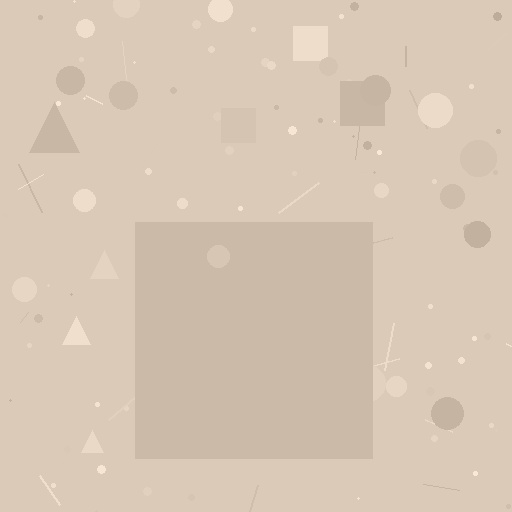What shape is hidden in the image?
A square is hidden in the image.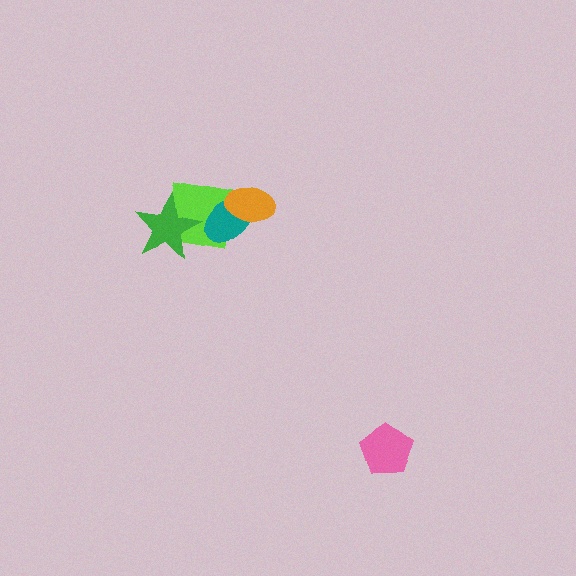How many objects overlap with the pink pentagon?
0 objects overlap with the pink pentagon.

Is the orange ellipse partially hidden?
No, no other shape covers it.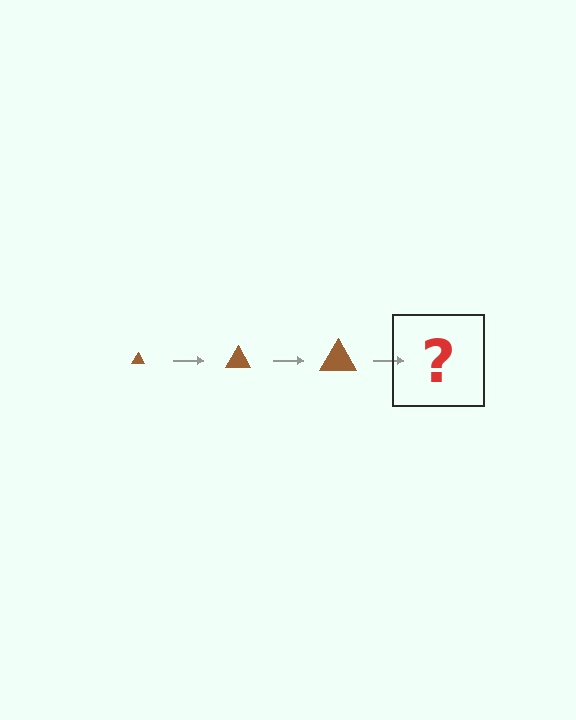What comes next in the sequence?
The next element should be a brown triangle, larger than the previous one.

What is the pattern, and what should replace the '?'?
The pattern is that the triangle gets progressively larger each step. The '?' should be a brown triangle, larger than the previous one.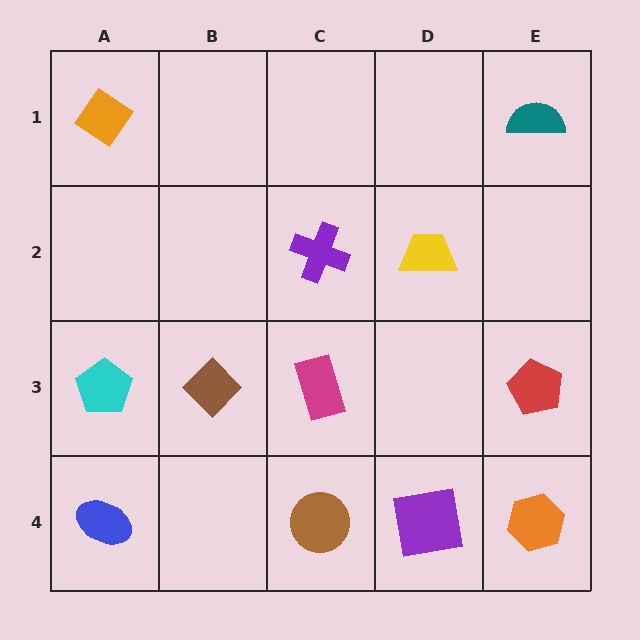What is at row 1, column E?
A teal semicircle.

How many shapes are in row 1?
2 shapes.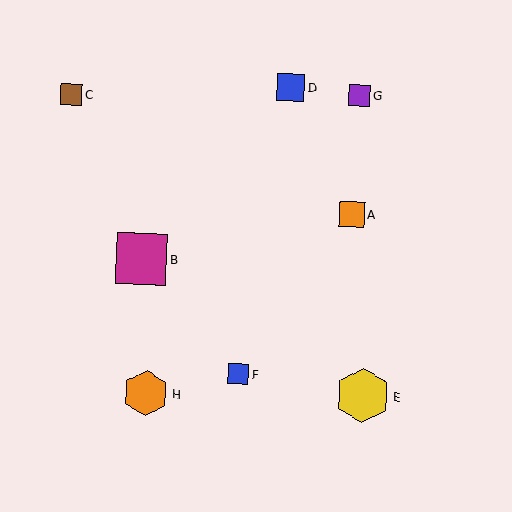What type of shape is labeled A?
Shape A is an orange square.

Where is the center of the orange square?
The center of the orange square is at (352, 214).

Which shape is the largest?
The yellow hexagon (labeled E) is the largest.